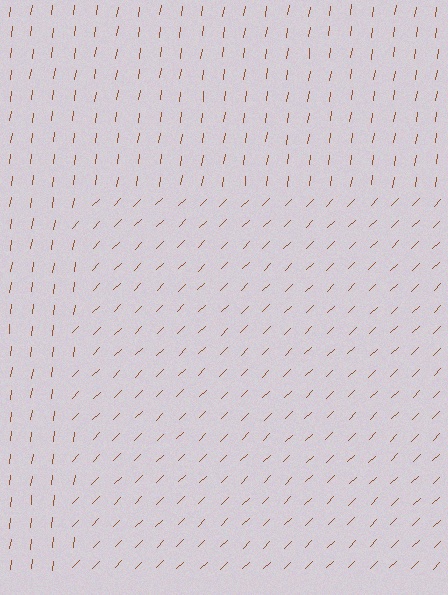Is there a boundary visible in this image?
Yes, there is a texture boundary formed by a change in line orientation.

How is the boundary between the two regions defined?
The boundary is defined purely by a change in line orientation (approximately 37 degrees difference). All lines are the same color and thickness.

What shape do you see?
I see a rectangle.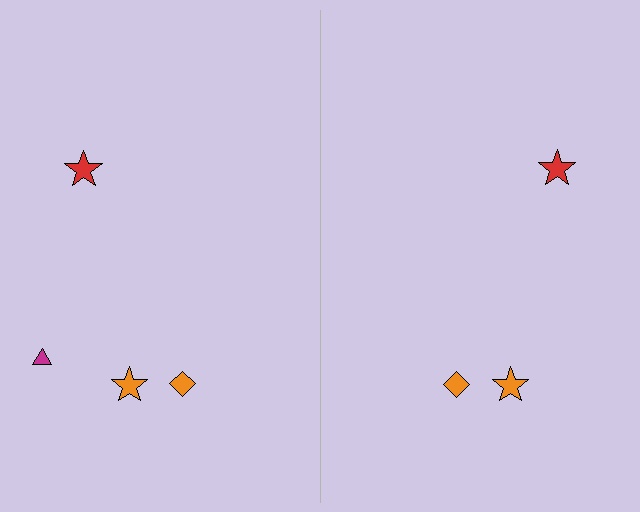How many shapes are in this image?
There are 7 shapes in this image.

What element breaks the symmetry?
A magenta triangle is missing from the right side.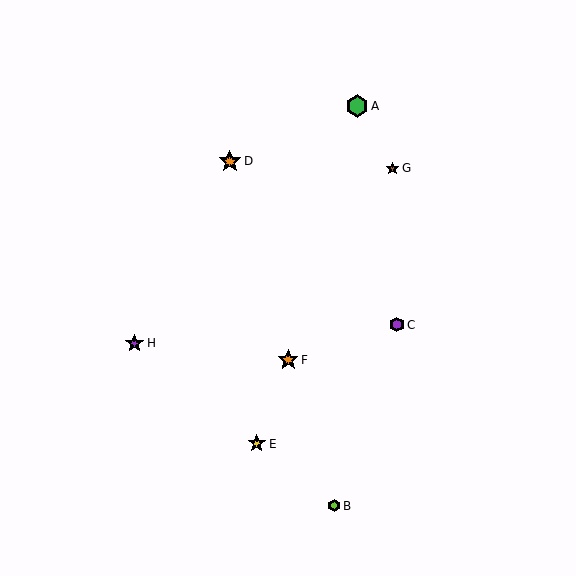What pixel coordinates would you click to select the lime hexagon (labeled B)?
Click at (334, 506) to select the lime hexagon B.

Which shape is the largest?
The orange star (labeled D) is the largest.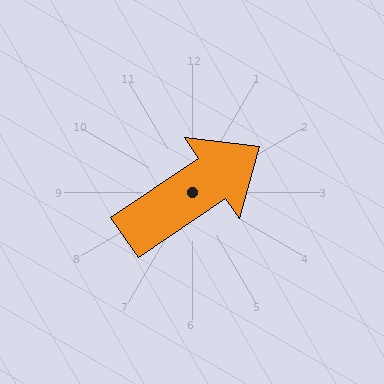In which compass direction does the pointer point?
Northeast.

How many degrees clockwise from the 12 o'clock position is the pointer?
Approximately 56 degrees.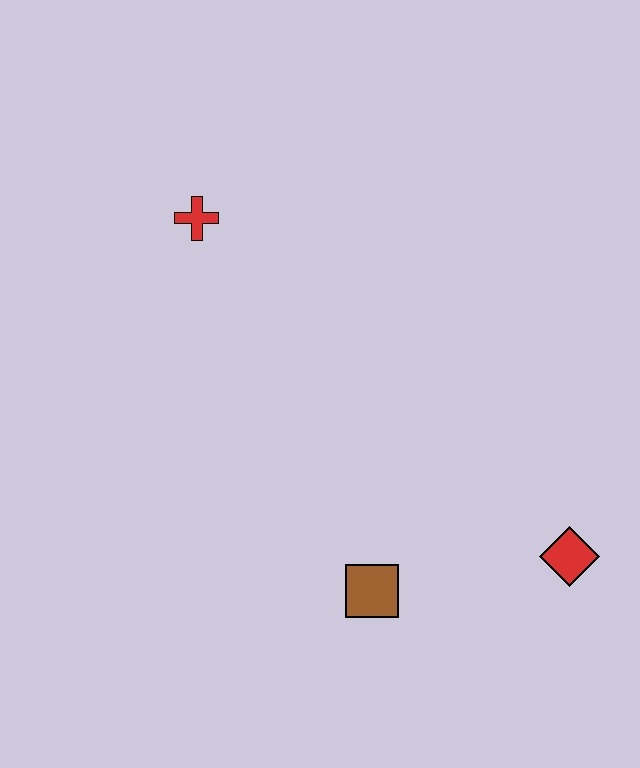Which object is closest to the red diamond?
The brown square is closest to the red diamond.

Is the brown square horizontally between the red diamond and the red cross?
Yes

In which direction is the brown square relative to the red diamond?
The brown square is to the left of the red diamond.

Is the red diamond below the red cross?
Yes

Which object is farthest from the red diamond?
The red cross is farthest from the red diamond.